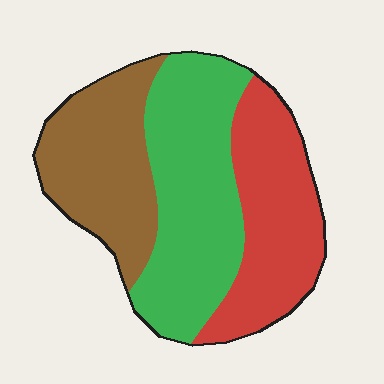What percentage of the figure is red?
Red takes up about one third (1/3) of the figure.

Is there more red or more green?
Green.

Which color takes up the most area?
Green, at roughly 40%.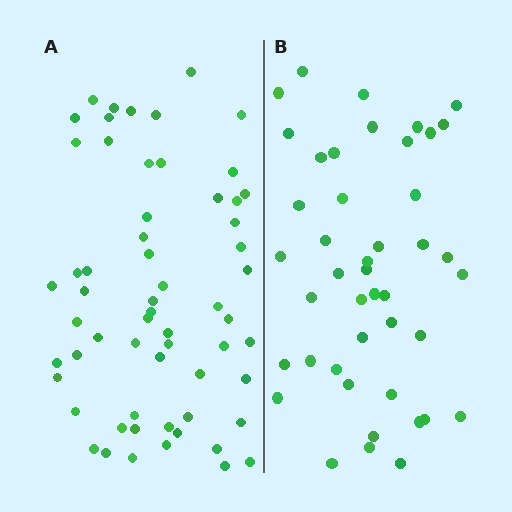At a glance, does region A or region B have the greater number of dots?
Region A (the left region) has more dots.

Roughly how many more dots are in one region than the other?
Region A has approximately 15 more dots than region B.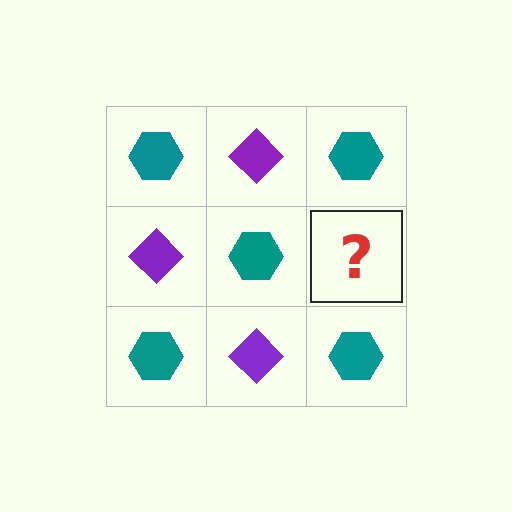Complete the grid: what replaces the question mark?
The question mark should be replaced with a purple diamond.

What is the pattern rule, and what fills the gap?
The rule is that it alternates teal hexagon and purple diamond in a checkerboard pattern. The gap should be filled with a purple diamond.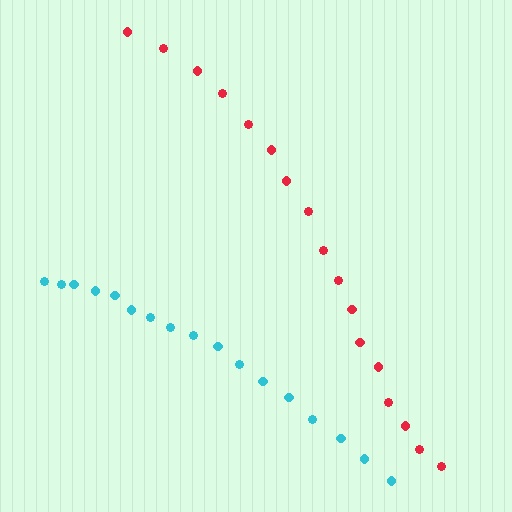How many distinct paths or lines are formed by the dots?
There are 2 distinct paths.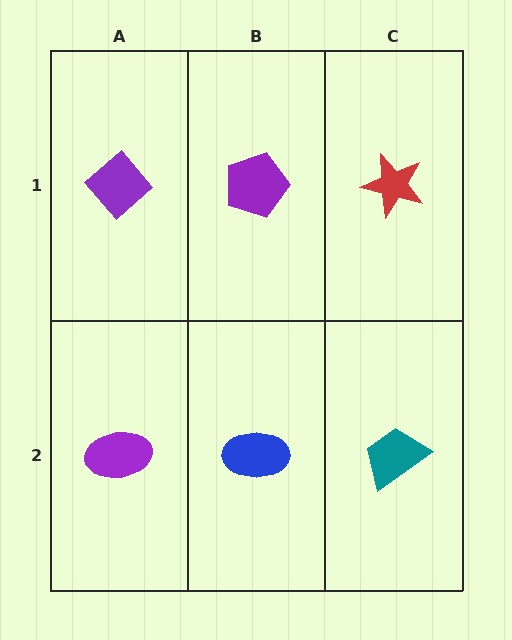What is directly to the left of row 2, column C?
A blue ellipse.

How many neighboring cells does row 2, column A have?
2.